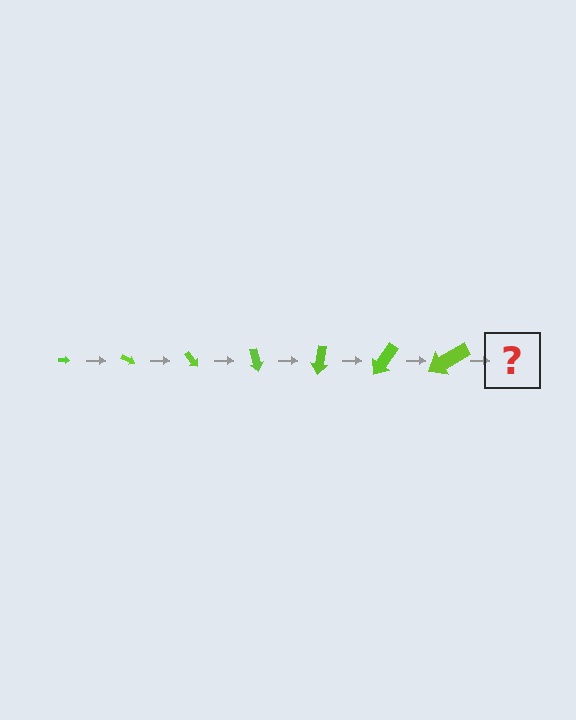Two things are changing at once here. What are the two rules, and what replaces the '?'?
The two rules are that the arrow grows larger each step and it rotates 25 degrees each step. The '?' should be an arrow, larger than the previous one and rotated 175 degrees from the start.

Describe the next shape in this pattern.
It should be an arrow, larger than the previous one and rotated 175 degrees from the start.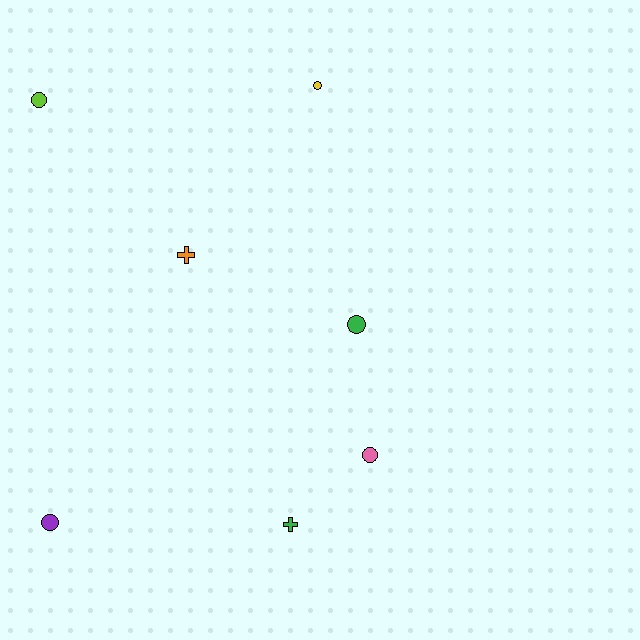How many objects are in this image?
There are 7 objects.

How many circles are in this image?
There are 5 circles.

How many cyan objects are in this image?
There are no cyan objects.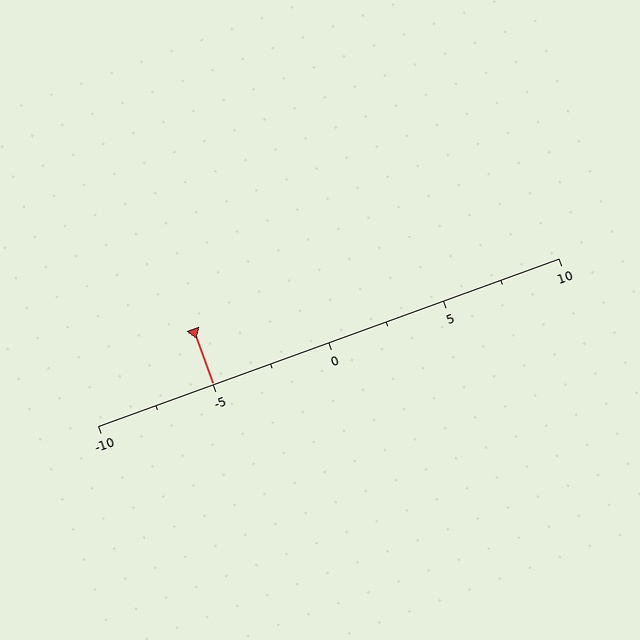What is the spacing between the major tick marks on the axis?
The major ticks are spaced 5 apart.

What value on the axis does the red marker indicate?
The marker indicates approximately -5.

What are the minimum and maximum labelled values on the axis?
The axis runs from -10 to 10.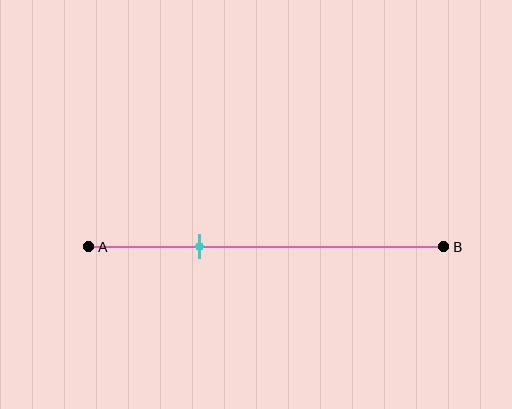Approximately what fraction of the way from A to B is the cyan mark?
The cyan mark is approximately 30% of the way from A to B.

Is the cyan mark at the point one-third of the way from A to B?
Yes, the mark is approximately at the one-third point.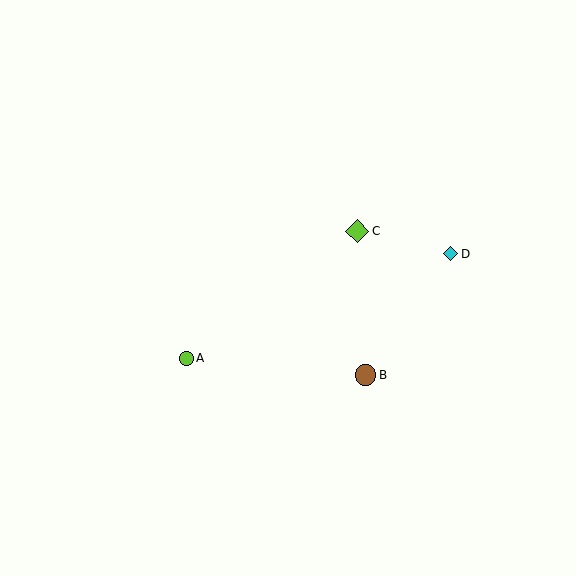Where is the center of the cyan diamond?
The center of the cyan diamond is at (451, 254).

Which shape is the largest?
The lime diamond (labeled C) is the largest.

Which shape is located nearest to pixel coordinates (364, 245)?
The lime diamond (labeled C) at (357, 231) is nearest to that location.